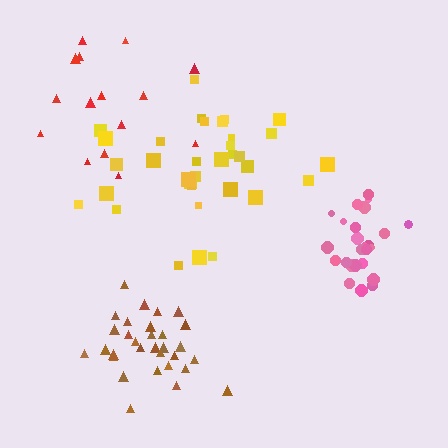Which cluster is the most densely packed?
Pink.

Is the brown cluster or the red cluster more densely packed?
Brown.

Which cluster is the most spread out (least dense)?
Red.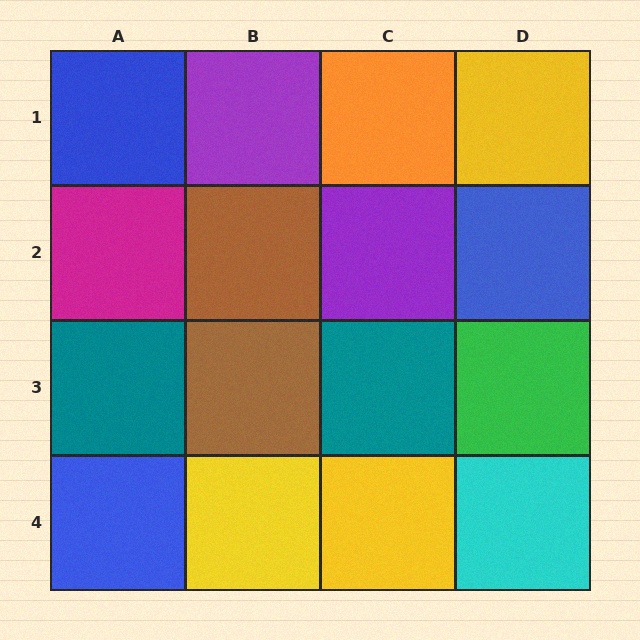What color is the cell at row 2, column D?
Blue.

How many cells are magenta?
1 cell is magenta.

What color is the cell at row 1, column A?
Blue.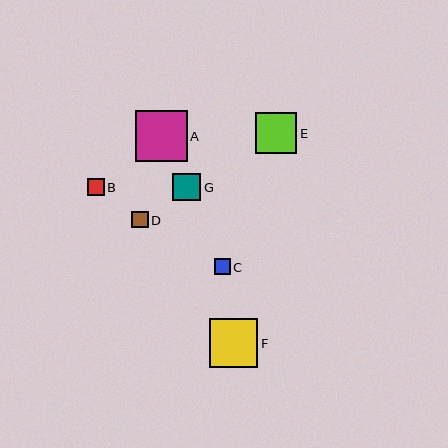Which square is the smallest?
Square C is the smallest with a size of approximately 16 pixels.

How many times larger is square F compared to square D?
Square F is approximately 3.0 times the size of square D.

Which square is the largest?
Square A is the largest with a size of approximately 51 pixels.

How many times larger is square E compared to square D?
Square E is approximately 2.5 times the size of square D.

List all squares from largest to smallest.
From largest to smallest: A, F, E, G, B, D, C.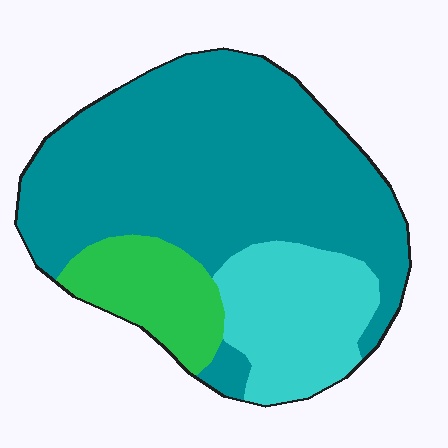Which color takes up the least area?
Green, at roughly 15%.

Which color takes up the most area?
Teal, at roughly 65%.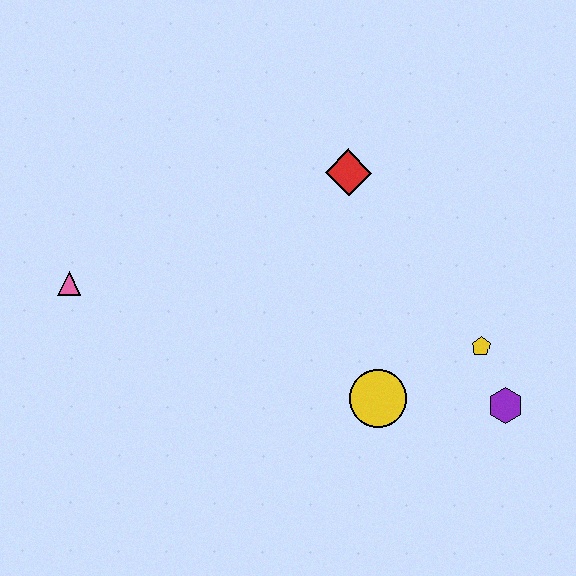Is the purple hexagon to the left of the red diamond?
No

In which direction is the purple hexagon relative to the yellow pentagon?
The purple hexagon is below the yellow pentagon.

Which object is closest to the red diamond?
The yellow pentagon is closest to the red diamond.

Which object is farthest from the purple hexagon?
The pink triangle is farthest from the purple hexagon.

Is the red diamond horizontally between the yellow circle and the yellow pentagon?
No